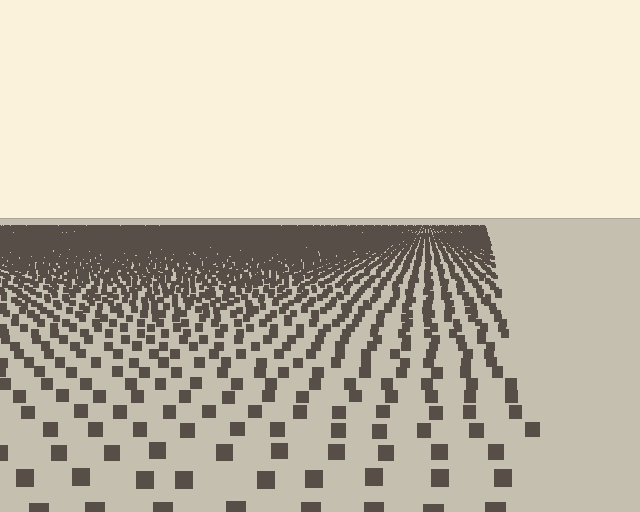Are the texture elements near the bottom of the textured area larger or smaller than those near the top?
Larger. Near the bottom, elements are closer to the viewer and appear at a bigger on-screen size.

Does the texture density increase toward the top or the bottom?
Density increases toward the top.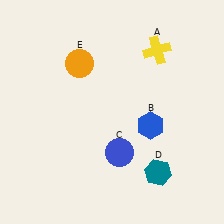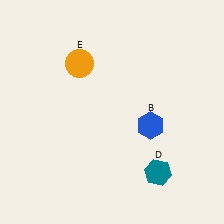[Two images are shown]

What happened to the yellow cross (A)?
The yellow cross (A) was removed in Image 2. It was in the top-right area of Image 1.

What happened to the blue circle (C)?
The blue circle (C) was removed in Image 2. It was in the bottom-right area of Image 1.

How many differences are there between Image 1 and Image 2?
There are 2 differences between the two images.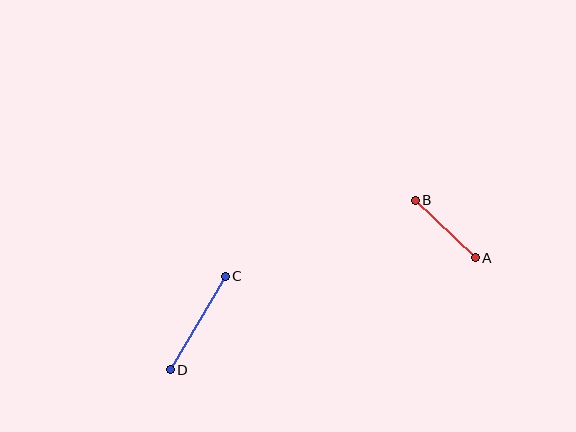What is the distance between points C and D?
The distance is approximately 108 pixels.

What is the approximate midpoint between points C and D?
The midpoint is at approximately (198, 323) pixels.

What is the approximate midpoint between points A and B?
The midpoint is at approximately (445, 229) pixels.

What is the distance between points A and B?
The distance is approximately 83 pixels.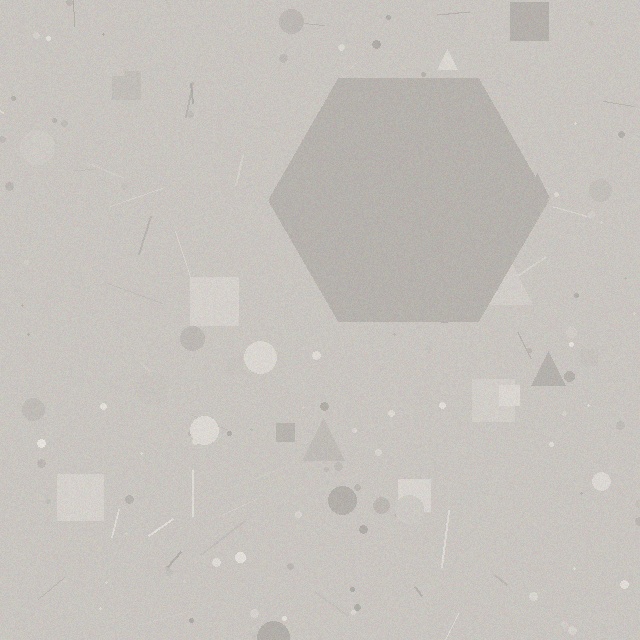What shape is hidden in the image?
A hexagon is hidden in the image.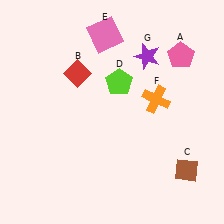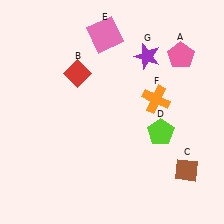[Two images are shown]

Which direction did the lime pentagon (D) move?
The lime pentagon (D) moved down.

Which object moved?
The lime pentagon (D) moved down.